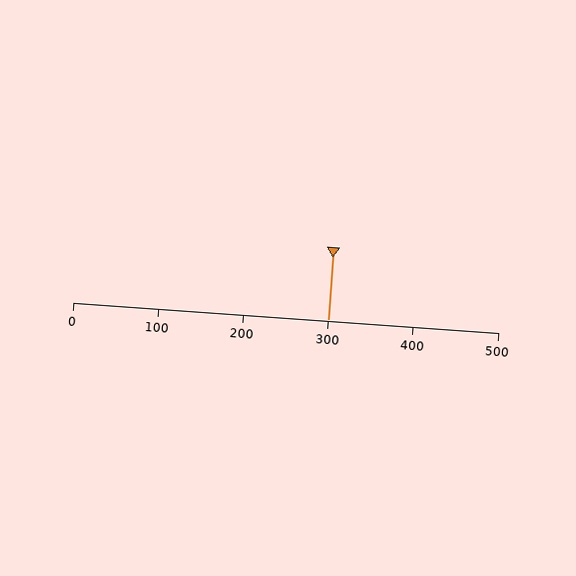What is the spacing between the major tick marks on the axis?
The major ticks are spaced 100 apart.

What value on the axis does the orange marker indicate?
The marker indicates approximately 300.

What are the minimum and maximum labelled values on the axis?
The axis runs from 0 to 500.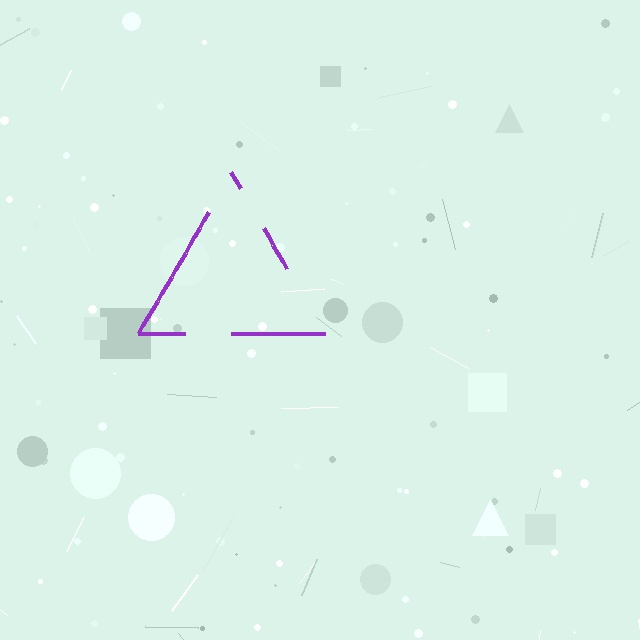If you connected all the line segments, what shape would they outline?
They would outline a triangle.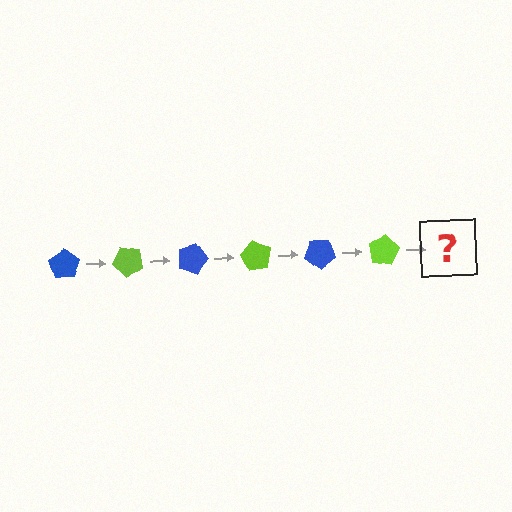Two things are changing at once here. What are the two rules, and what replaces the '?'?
The two rules are that it rotates 45 degrees each step and the color cycles through blue and lime. The '?' should be a blue pentagon, rotated 270 degrees from the start.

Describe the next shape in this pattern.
It should be a blue pentagon, rotated 270 degrees from the start.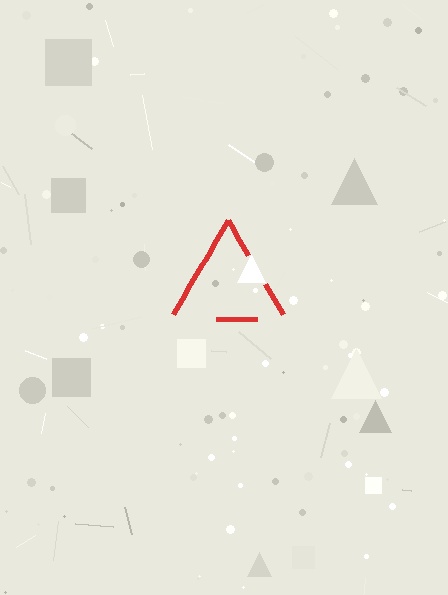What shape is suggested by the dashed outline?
The dashed outline suggests a triangle.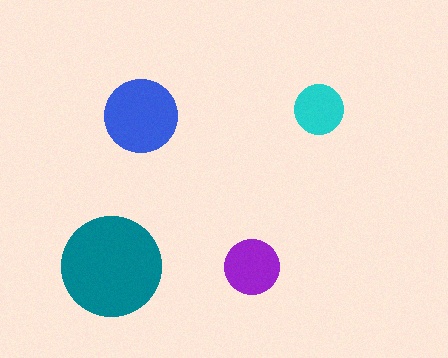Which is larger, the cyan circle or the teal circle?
The teal one.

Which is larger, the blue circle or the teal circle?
The teal one.